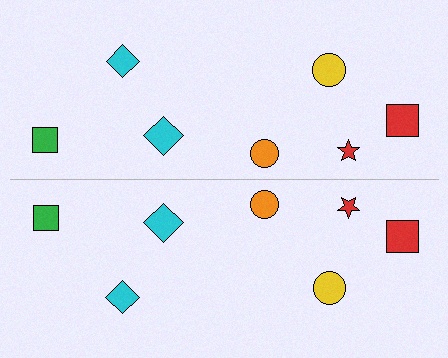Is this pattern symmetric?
Yes, this pattern has bilateral (reflection) symmetry.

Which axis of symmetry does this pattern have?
The pattern has a horizontal axis of symmetry running through the center of the image.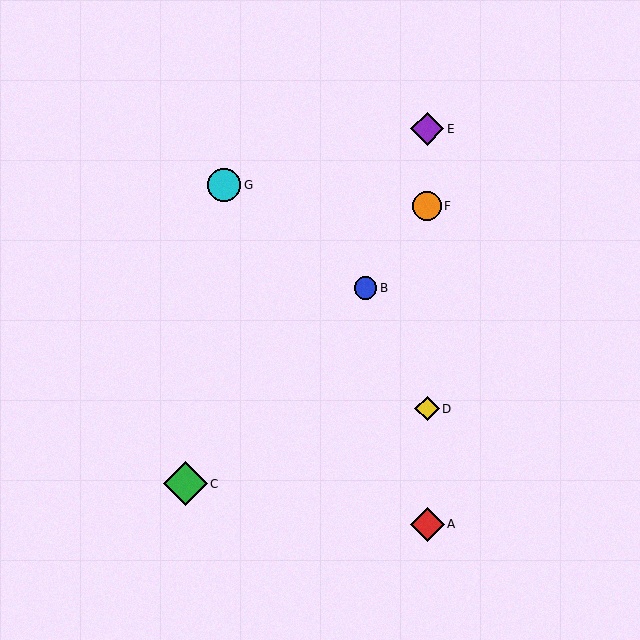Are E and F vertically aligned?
Yes, both are at x≈427.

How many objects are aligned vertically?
4 objects (A, D, E, F) are aligned vertically.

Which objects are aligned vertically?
Objects A, D, E, F are aligned vertically.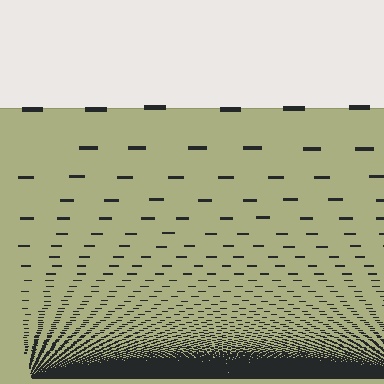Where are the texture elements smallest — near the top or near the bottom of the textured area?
Near the bottom.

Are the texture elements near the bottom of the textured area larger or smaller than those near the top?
Smaller. The gradient is inverted — elements near the bottom are smaller and denser.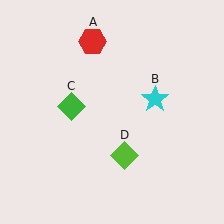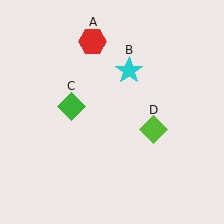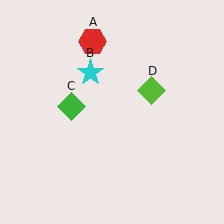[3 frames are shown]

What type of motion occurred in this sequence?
The cyan star (object B), lime diamond (object D) rotated counterclockwise around the center of the scene.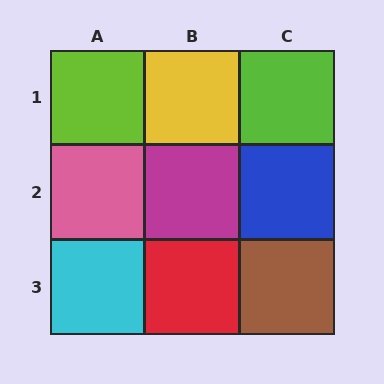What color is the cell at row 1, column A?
Lime.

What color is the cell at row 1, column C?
Lime.